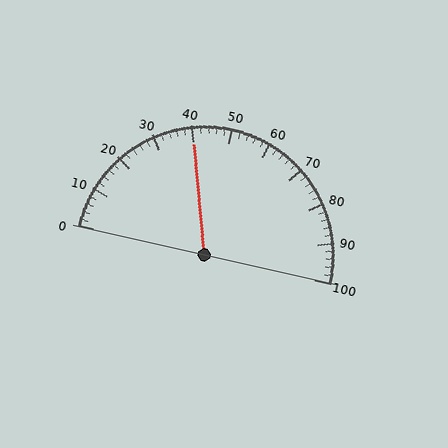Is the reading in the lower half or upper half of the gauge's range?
The reading is in the lower half of the range (0 to 100).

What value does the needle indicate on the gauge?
The needle indicates approximately 40.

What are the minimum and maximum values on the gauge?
The gauge ranges from 0 to 100.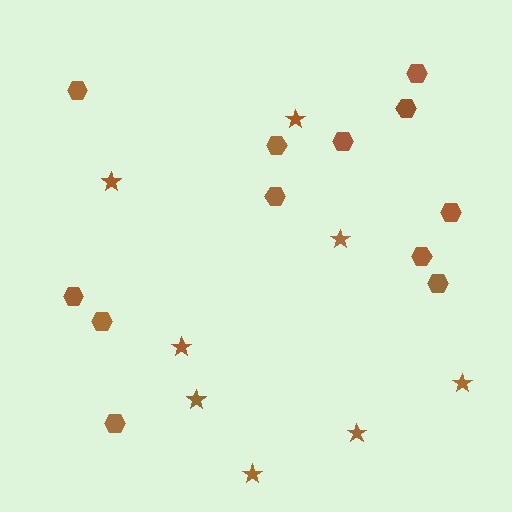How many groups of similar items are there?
There are 2 groups: one group of hexagons (12) and one group of stars (8).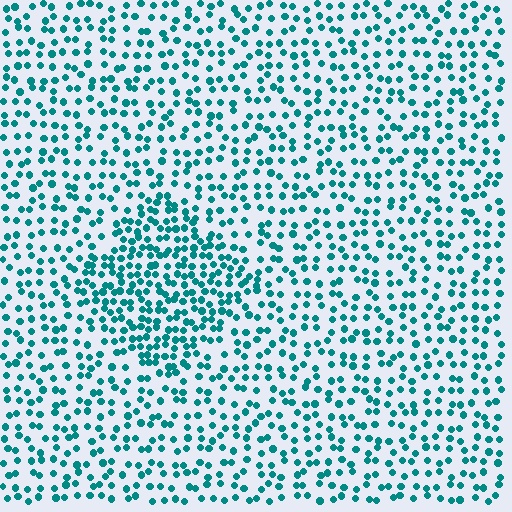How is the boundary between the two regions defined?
The boundary is defined by a change in element density (approximately 1.8x ratio). All elements are the same color, size, and shape.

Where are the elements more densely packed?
The elements are more densely packed inside the diamond boundary.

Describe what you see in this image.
The image contains small teal elements arranged at two different densities. A diamond-shaped region is visible where the elements are more densely packed than the surrounding area.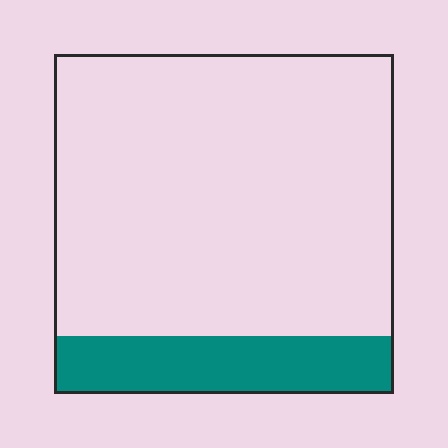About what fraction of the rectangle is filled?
About one sixth (1/6).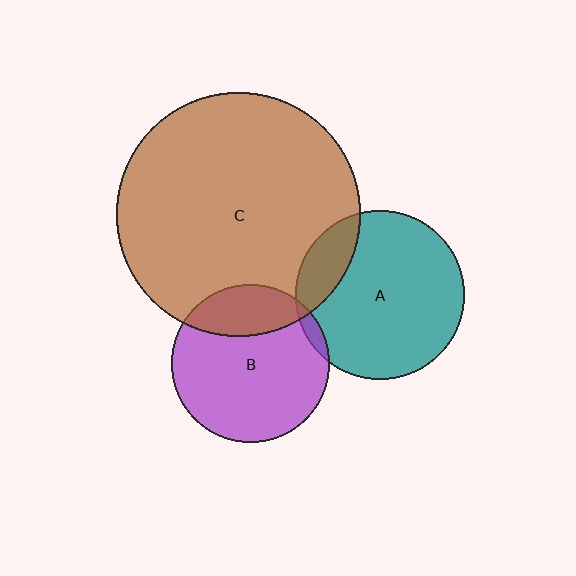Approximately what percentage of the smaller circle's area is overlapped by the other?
Approximately 25%.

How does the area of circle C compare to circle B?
Approximately 2.4 times.